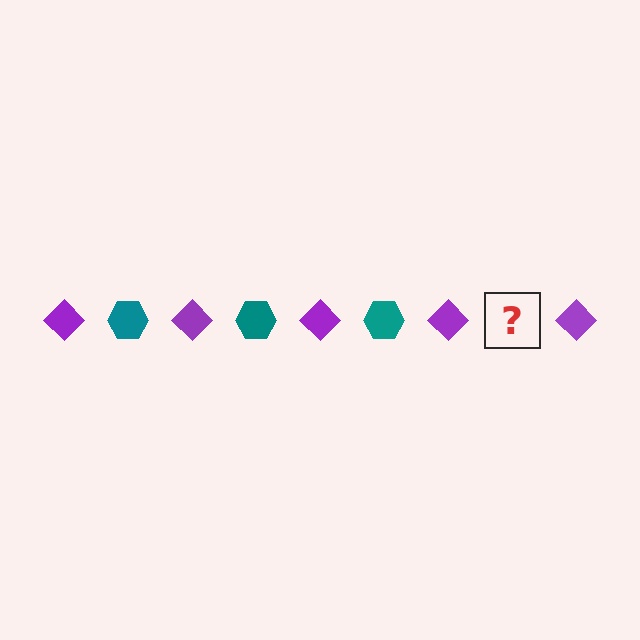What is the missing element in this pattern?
The missing element is a teal hexagon.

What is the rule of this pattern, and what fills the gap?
The rule is that the pattern alternates between purple diamond and teal hexagon. The gap should be filled with a teal hexagon.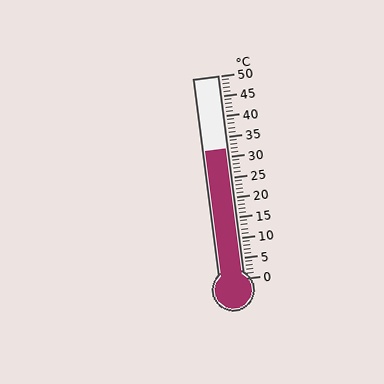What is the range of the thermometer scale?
The thermometer scale ranges from 0°C to 50°C.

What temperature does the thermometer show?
The thermometer shows approximately 32°C.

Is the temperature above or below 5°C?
The temperature is above 5°C.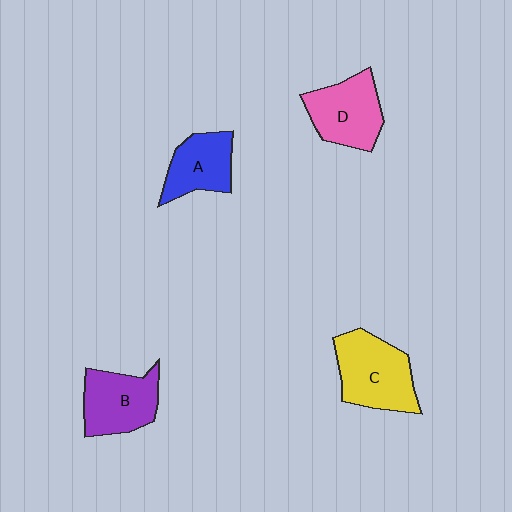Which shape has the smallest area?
Shape A (blue).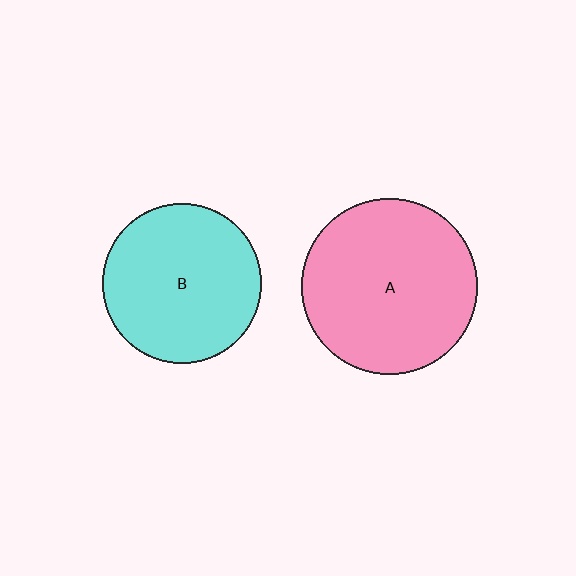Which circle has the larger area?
Circle A (pink).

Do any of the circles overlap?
No, none of the circles overlap.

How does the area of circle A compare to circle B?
Approximately 1.2 times.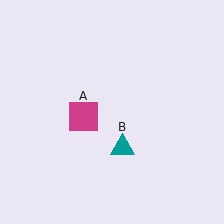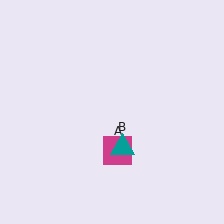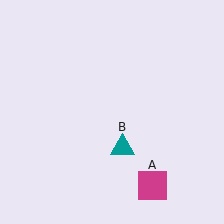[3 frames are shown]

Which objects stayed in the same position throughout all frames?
Teal triangle (object B) remained stationary.